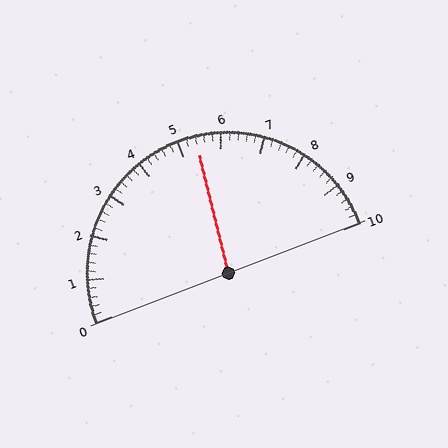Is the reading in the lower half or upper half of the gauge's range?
The reading is in the upper half of the range (0 to 10).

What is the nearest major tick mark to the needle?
The nearest major tick mark is 5.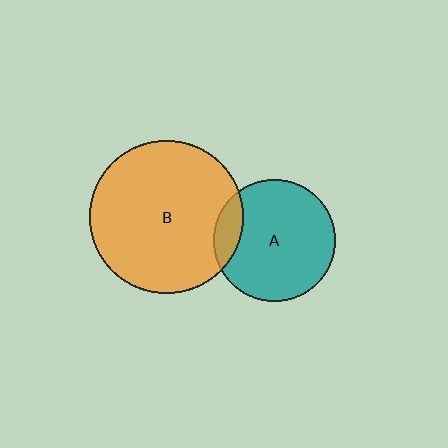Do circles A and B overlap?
Yes.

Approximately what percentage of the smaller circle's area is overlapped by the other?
Approximately 15%.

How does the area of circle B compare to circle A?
Approximately 1.6 times.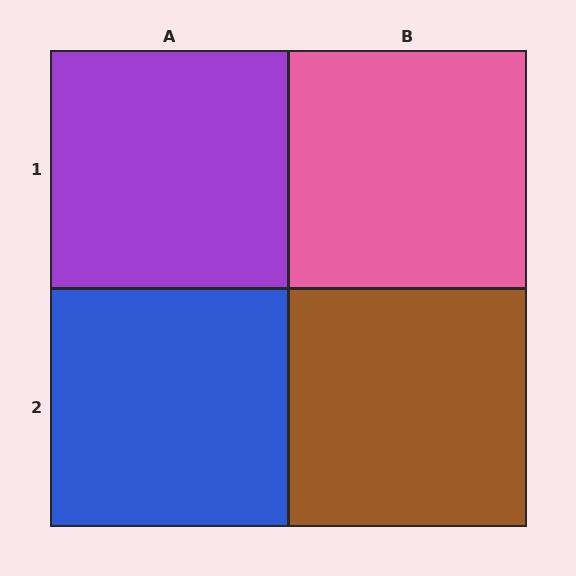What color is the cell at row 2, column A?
Blue.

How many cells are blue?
1 cell is blue.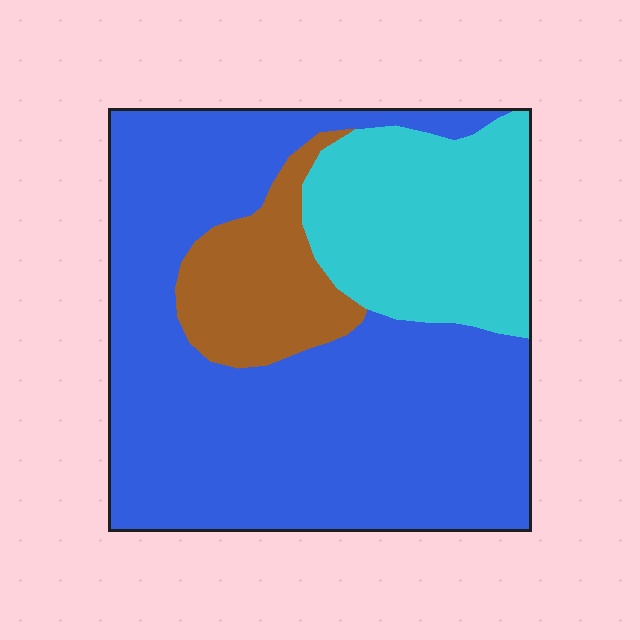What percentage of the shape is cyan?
Cyan takes up about one quarter (1/4) of the shape.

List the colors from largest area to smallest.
From largest to smallest: blue, cyan, brown.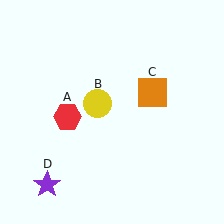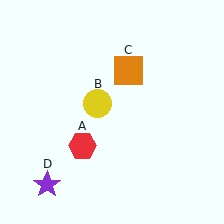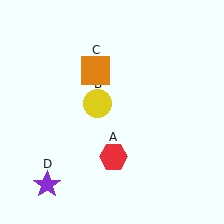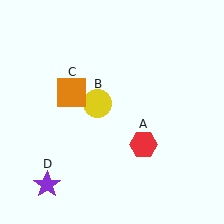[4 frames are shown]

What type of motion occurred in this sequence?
The red hexagon (object A), orange square (object C) rotated counterclockwise around the center of the scene.